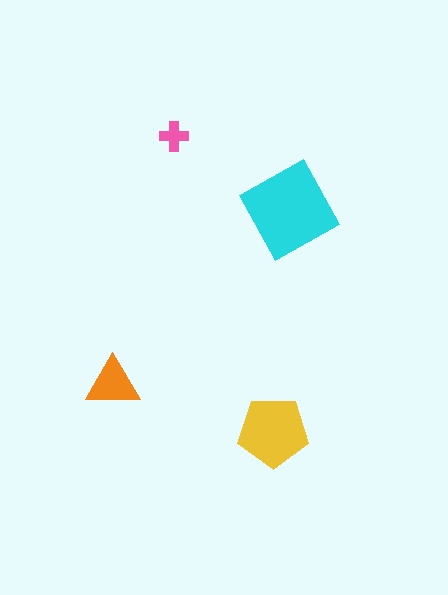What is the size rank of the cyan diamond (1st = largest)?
1st.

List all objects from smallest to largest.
The pink cross, the orange triangle, the yellow pentagon, the cyan diamond.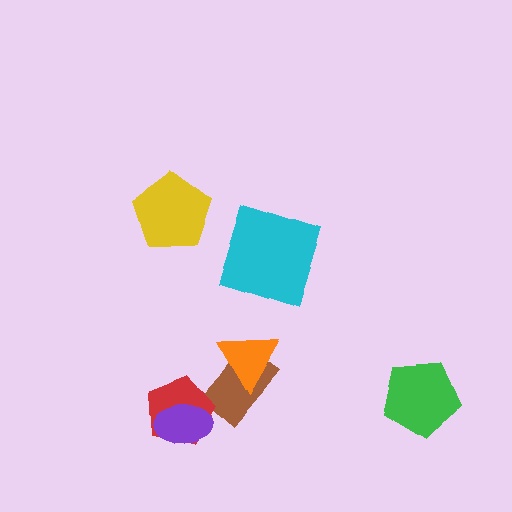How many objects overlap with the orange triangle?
1 object overlaps with the orange triangle.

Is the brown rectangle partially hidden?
Yes, it is partially covered by another shape.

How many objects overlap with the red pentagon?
2 objects overlap with the red pentagon.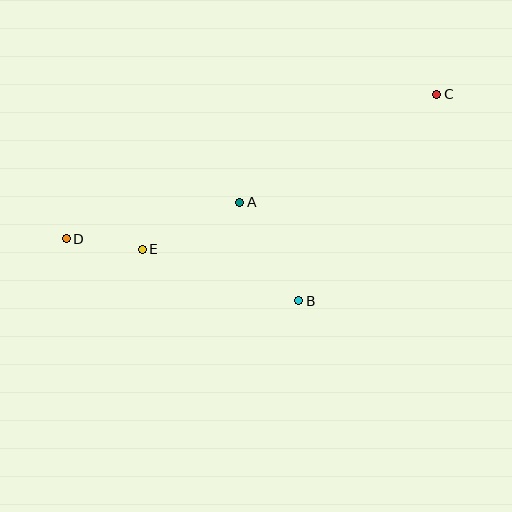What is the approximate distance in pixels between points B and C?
The distance between B and C is approximately 249 pixels.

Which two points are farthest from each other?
Points C and D are farthest from each other.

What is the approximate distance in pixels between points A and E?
The distance between A and E is approximately 108 pixels.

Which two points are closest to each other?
Points D and E are closest to each other.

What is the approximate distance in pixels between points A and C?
The distance between A and C is approximately 225 pixels.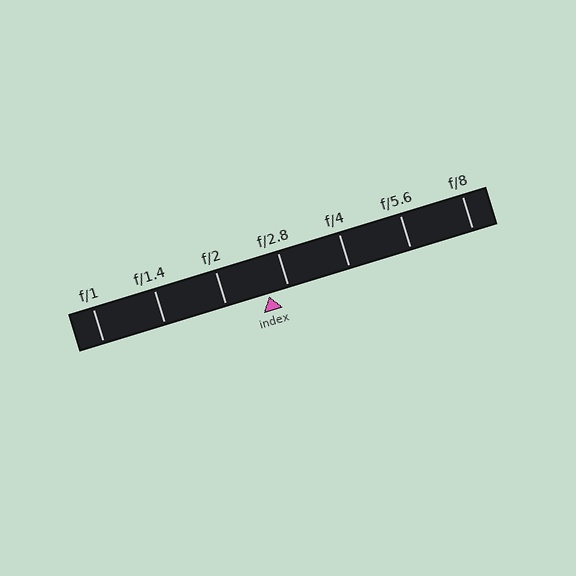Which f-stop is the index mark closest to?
The index mark is closest to f/2.8.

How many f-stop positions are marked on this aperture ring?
There are 7 f-stop positions marked.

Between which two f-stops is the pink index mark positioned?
The index mark is between f/2 and f/2.8.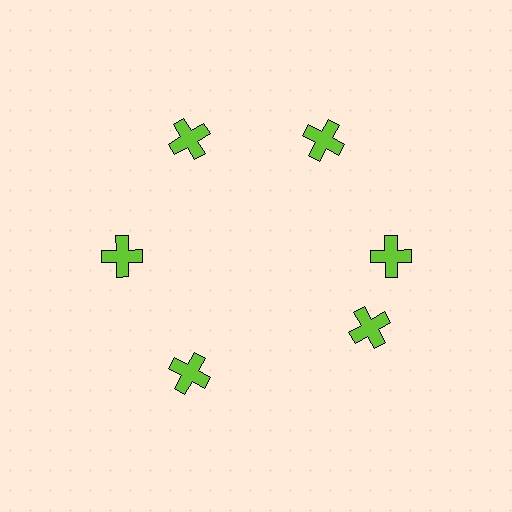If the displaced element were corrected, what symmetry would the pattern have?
It would have 6-fold rotational symmetry — the pattern would map onto itself every 60 degrees.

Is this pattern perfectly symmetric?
No. The 6 lime crosses are arranged in a ring, but one element near the 5 o'clock position is rotated out of alignment along the ring, breaking the 6-fold rotational symmetry.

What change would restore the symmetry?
The symmetry would be restored by rotating it back into even spacing with its neighbors so that all 6 crosses sit at equal angles and equal distance from the center.